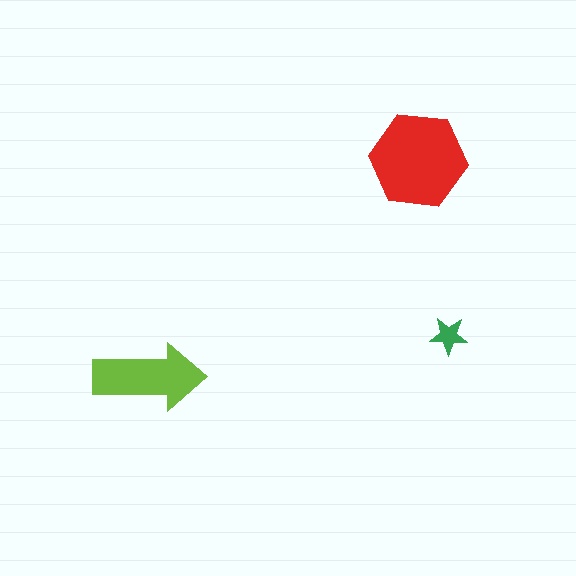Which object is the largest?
The red hexagon.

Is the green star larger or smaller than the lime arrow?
Smaller.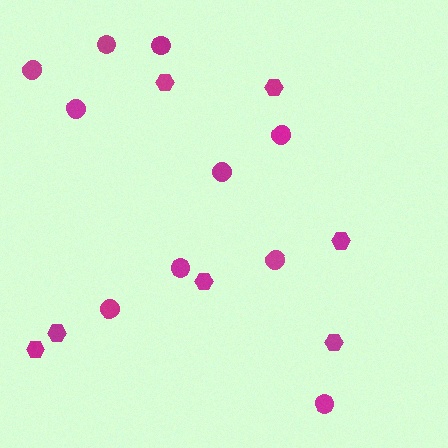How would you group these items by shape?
There are 2 groups: one group of circles (10) and one group of hexagons (7).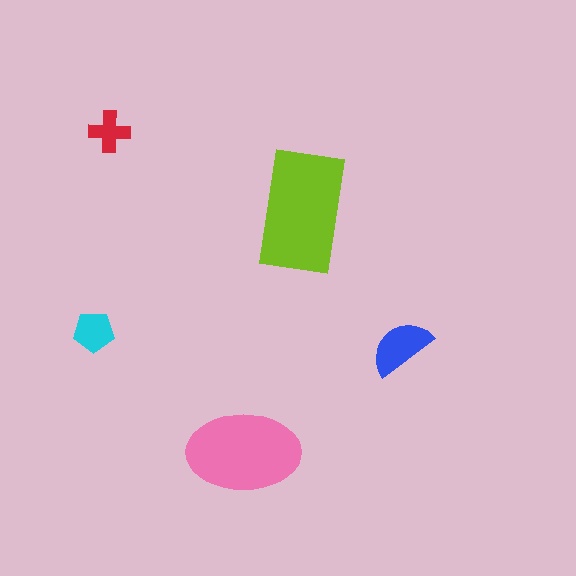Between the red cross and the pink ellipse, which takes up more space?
The pink ellipse.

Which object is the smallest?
The red cross.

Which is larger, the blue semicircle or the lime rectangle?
The lime rectangle.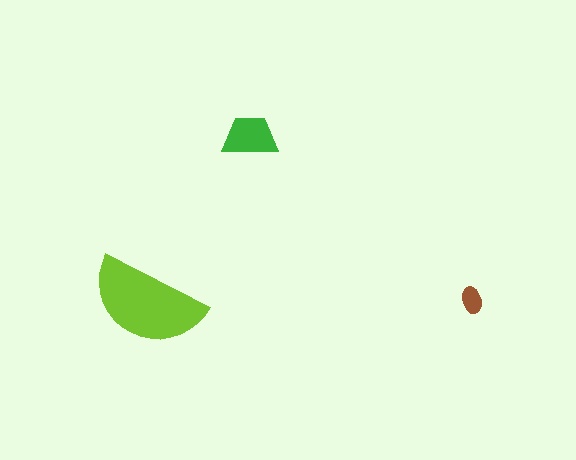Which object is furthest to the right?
The brown ellipse is rightmost.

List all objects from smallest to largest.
The brown ellipse, the green trapezoid, the lime semicircle.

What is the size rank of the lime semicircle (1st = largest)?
1st.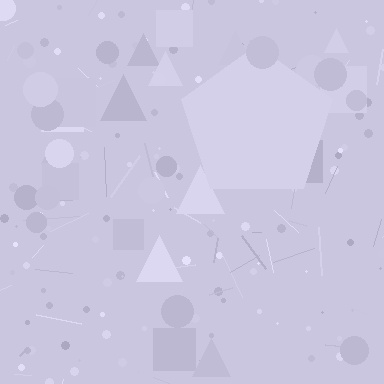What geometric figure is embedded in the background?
A pentagon is embedded in the background.